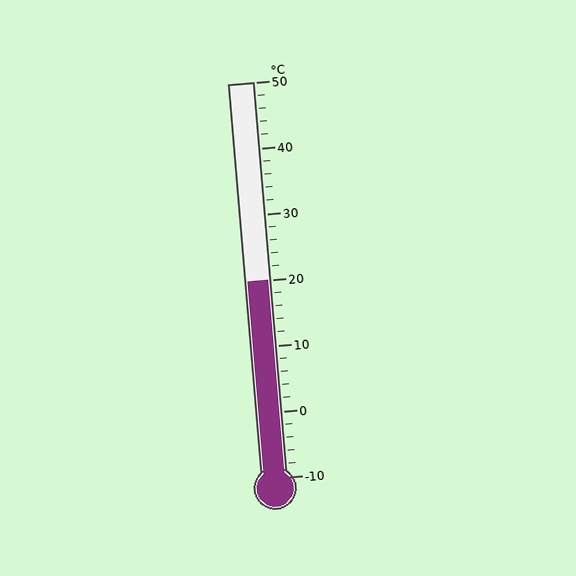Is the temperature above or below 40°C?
The temperature is below 40°C.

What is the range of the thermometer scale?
The thermometer scale ranges from -10°C to 50°C.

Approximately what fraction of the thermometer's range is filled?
The thermometer is filled to approximately 50% of its range.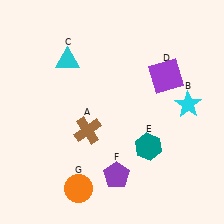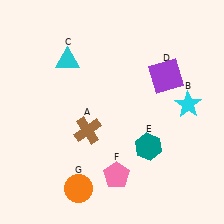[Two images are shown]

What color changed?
The pentagon (F) changed from purple in Image 1 to pink in Image 2.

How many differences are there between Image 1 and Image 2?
There is 1 difference between the two images.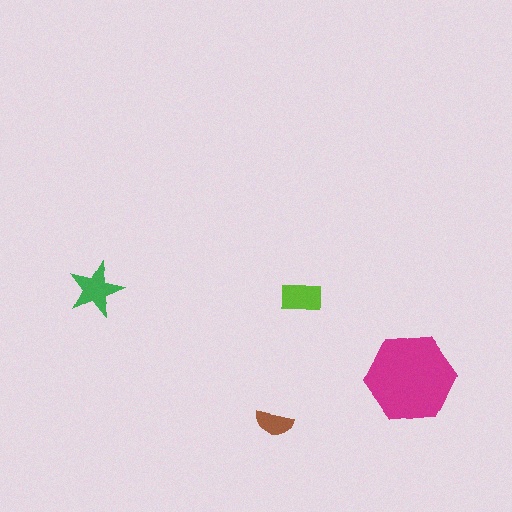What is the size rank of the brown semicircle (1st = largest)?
4th.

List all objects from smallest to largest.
The brown semicircle, the lime rectangle, the green star, the magenta hexagon.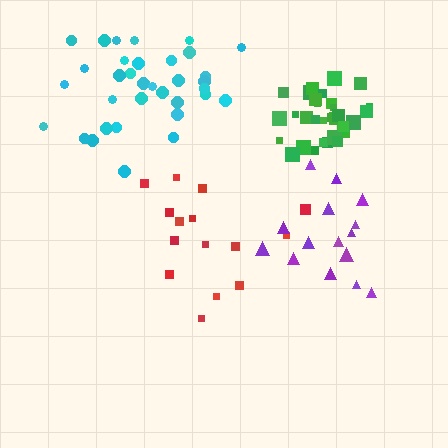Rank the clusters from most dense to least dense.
green, cyan, purple, red.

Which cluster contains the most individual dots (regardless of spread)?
Cyan (34).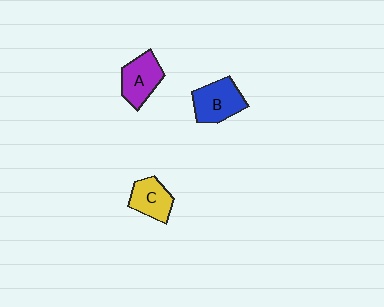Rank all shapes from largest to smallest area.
From largest to smallest: B (blue), A (purple), C (yellow).